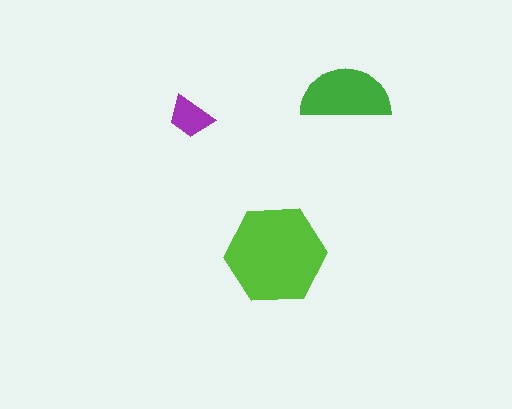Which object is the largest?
The lime hexagon.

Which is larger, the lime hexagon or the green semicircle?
The lime hexagon.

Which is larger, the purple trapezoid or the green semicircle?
The green semicircle.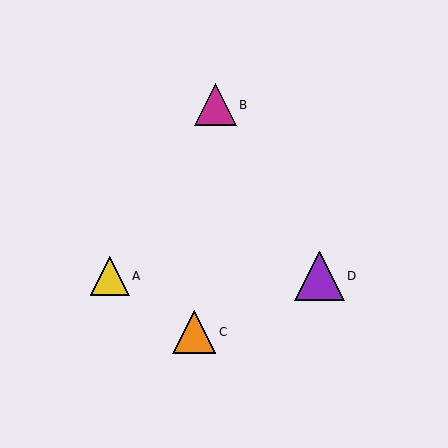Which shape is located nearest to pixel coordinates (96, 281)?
The yellow triangle (labeled A) at (110, 276) is nearest to that location.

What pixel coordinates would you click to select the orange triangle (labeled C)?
Click at (194, 332) to select the orange triangle C.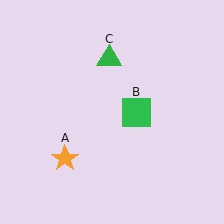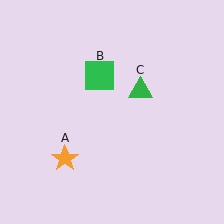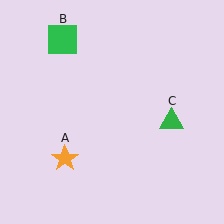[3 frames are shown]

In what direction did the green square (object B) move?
The green square (object B) moved up and to the left.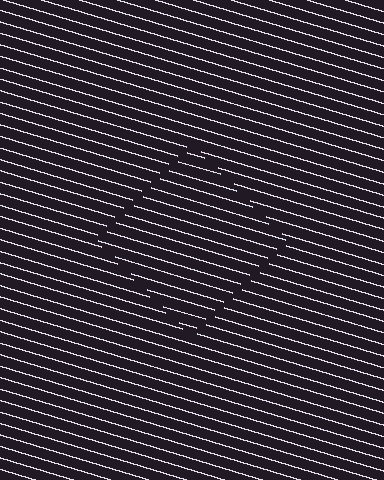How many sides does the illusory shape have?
4 sides — the line-ends trace a square.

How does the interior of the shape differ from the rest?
The interior of the shape contains the same grating, shifted by half a period — the contour is defined by the phase discontinuity where line-ends from the inner and outer gratings abut.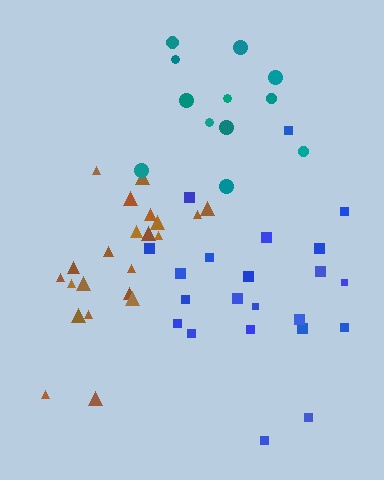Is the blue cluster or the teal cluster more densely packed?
Blue.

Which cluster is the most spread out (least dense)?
Teal.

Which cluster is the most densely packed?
Brown.